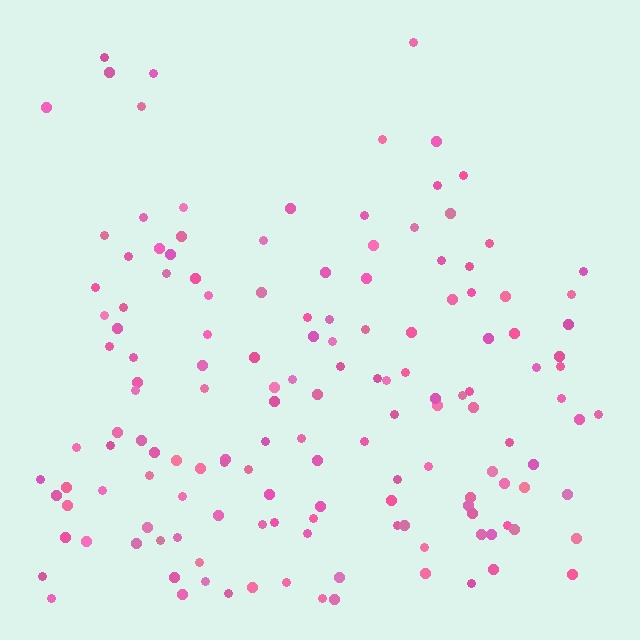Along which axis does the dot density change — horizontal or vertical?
Vertical.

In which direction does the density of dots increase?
From top to bottom, with the bottom side densest.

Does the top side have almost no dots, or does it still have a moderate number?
Still a moderate number, just noticeably fewer than the bottom.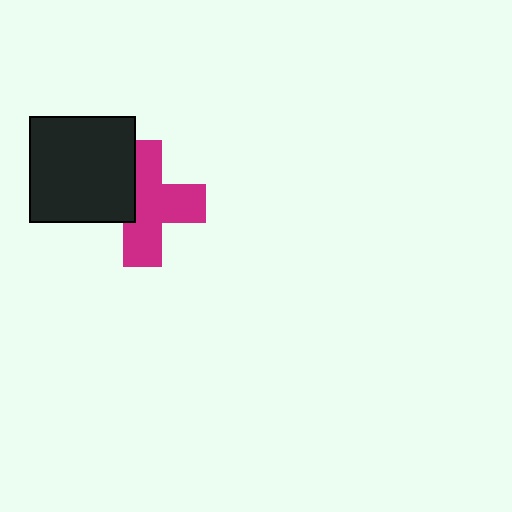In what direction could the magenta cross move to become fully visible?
The magenta cross could move right. That would shift it out from behind the black square entirely.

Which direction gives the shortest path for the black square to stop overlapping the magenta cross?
Moving left gives the shortest separation.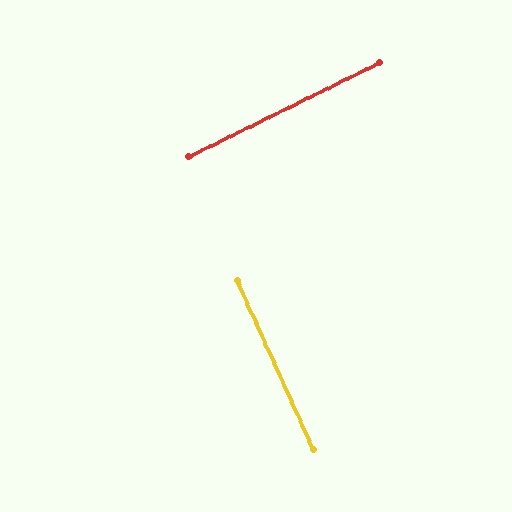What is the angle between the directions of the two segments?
Approximately 88 degrees.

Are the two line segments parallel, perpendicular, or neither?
Perpendicular — they meet at approximately 88°.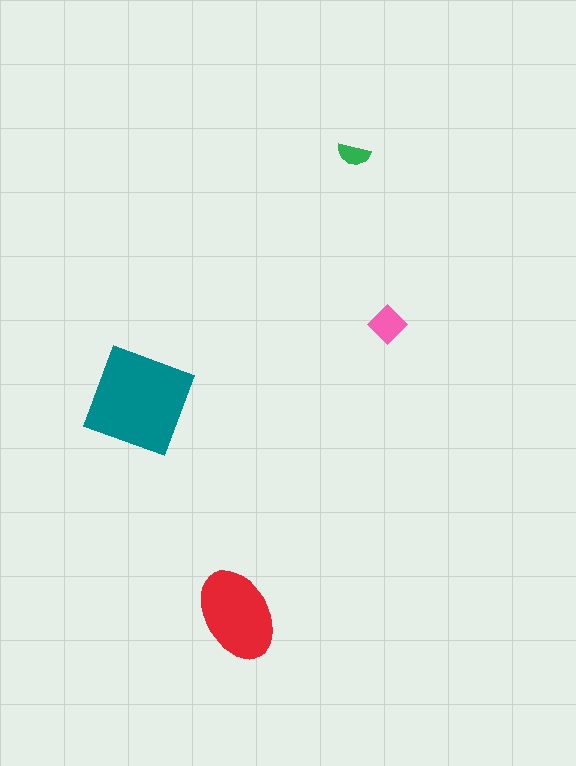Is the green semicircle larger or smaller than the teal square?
Smaller.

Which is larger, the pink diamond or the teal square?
The teal square.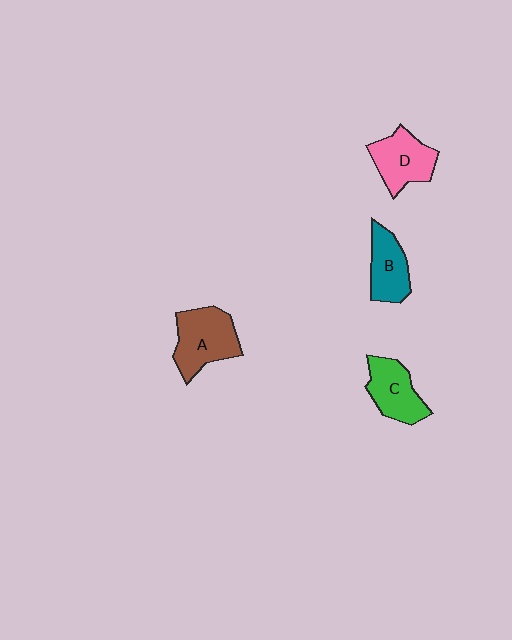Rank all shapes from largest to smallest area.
From largest to smallest: A (brown), D (pink), C (green), B (teal).